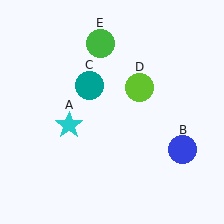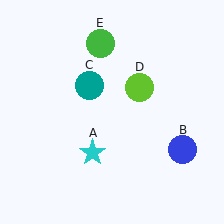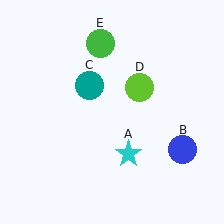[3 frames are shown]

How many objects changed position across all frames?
1 object changed position: cyan star (object A).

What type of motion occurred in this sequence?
The cyan star (object A) rotated counterclockwise around the center of the scene.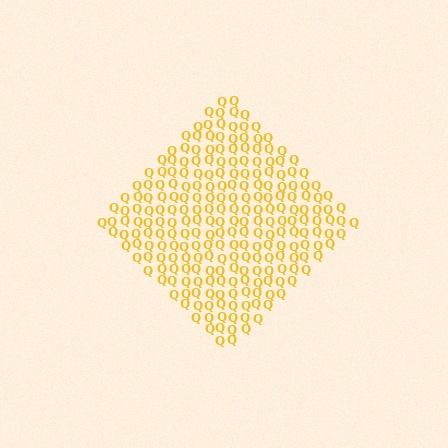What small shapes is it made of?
It is made of small letter Q's.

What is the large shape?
The large shape is a diamond.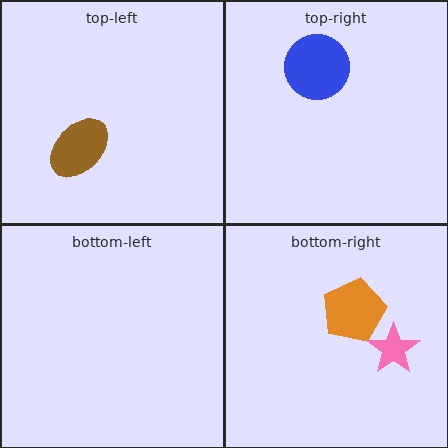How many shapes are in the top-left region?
1.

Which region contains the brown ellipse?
The top-left region.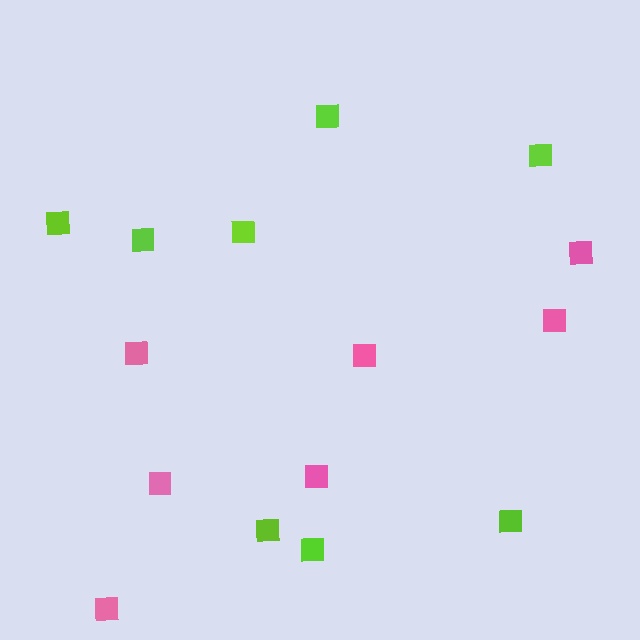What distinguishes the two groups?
There are 2 groups: one group of lime squares (8) and one group of pink squares (7).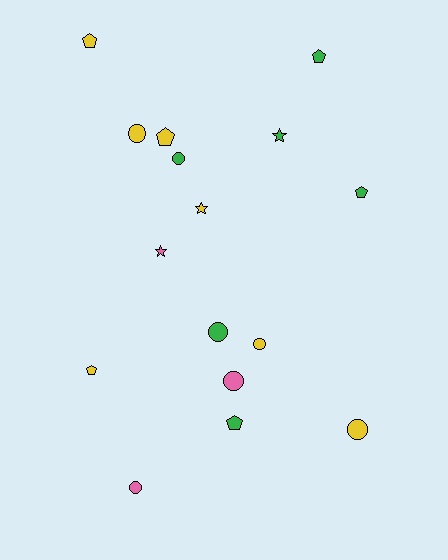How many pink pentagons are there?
There are no pink pentagons.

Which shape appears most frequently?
Circle, with 7 objects.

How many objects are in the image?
There are 16 objects.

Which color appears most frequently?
Yellow, with 7 objects.